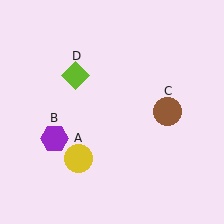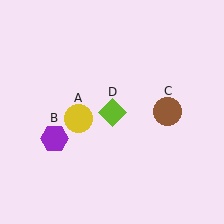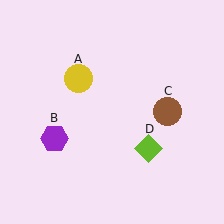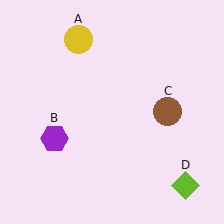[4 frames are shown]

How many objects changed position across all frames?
2 objects changed position: yellow circle (object A), lime diamond (object D).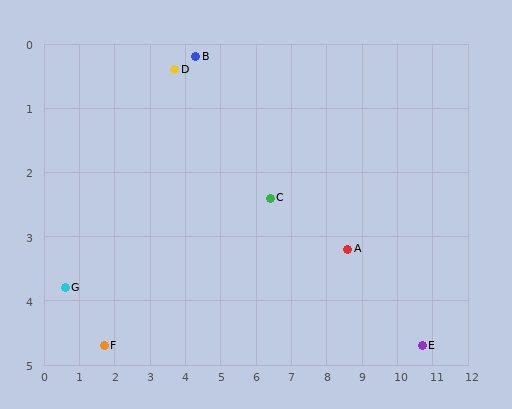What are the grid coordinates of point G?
Point G is at approximately (0.6, 3.8).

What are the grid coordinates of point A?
Point A is at approximately (8.6, 3.2).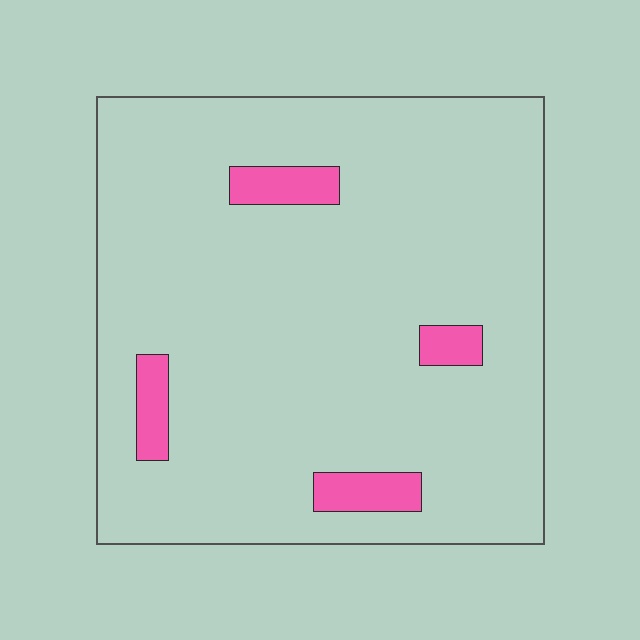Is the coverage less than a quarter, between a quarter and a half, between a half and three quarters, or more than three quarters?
Less than a quarter.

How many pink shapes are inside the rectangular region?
4.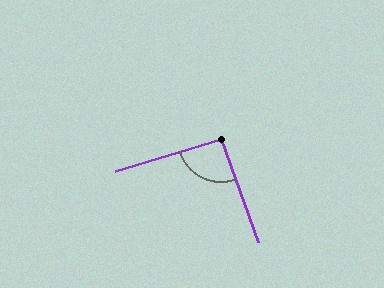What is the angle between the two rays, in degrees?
Approximately 93 degrees.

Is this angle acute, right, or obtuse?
It is approximately a right angle.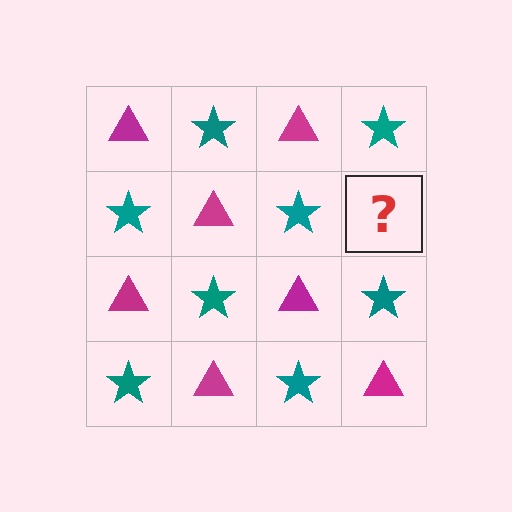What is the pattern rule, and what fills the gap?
The rule is that it alternates magenta triangle and teal star in a checkerboard pattern. The gap should be filled with a magenta triangle.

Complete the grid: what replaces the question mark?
The question mark should be replaced with a magenta triangle.